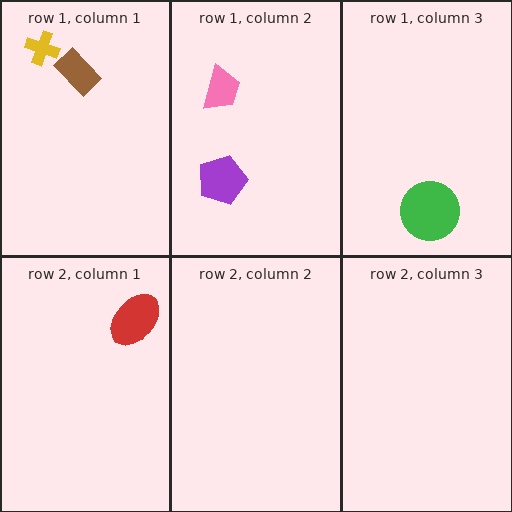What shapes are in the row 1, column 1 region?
The yellow cross, the brown rectangle.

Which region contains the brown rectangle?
The row 1, column 1 region.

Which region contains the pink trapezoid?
The row 1, column 2 region.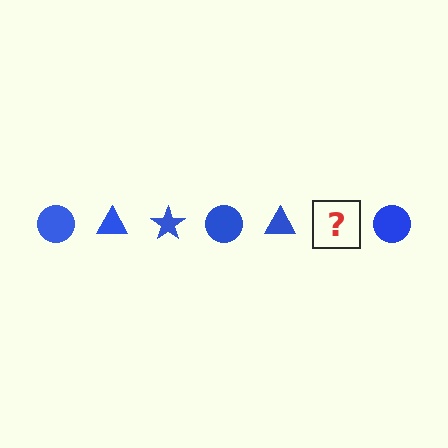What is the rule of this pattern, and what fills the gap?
The rule is that the pattern cycles through circle, triangle, star shapes in blue. The gap should be filled with a blue star.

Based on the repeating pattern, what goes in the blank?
The blank should be a blue star.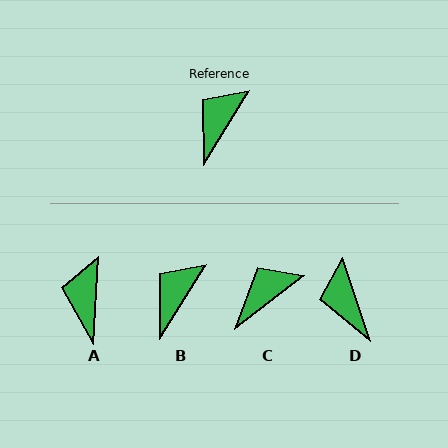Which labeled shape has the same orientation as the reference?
B.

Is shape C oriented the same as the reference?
No, it is off by about 21 degrees.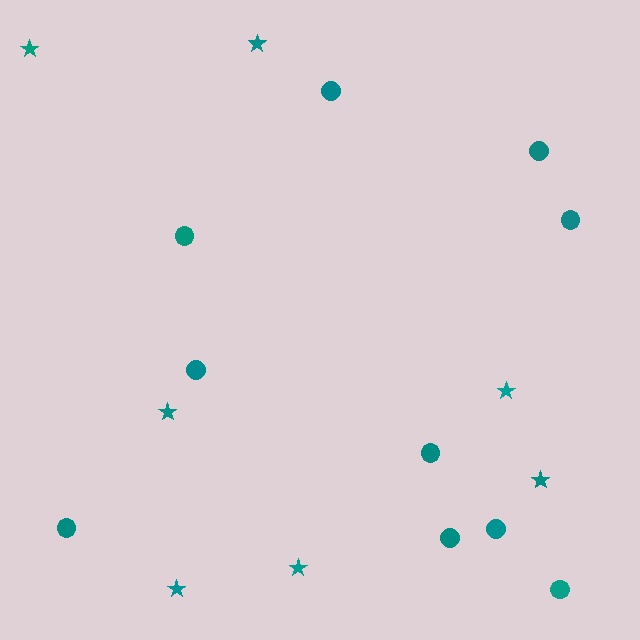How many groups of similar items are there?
There are 2 groups: one group of stars (7) and one group of circles (10).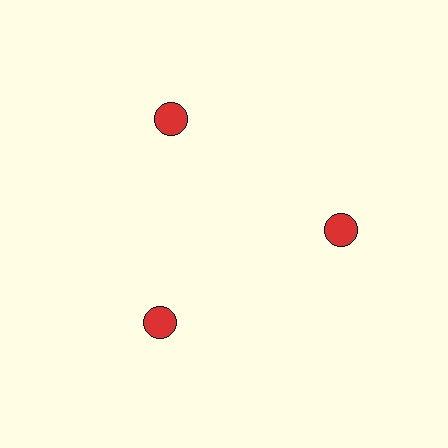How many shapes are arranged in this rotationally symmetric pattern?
There are 3 shapes, arranged in 3 groups of 1.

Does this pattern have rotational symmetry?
Yes, this pattern has 3-fold rotational symmetry. It looks the same after rotating 120 degrees around the center.